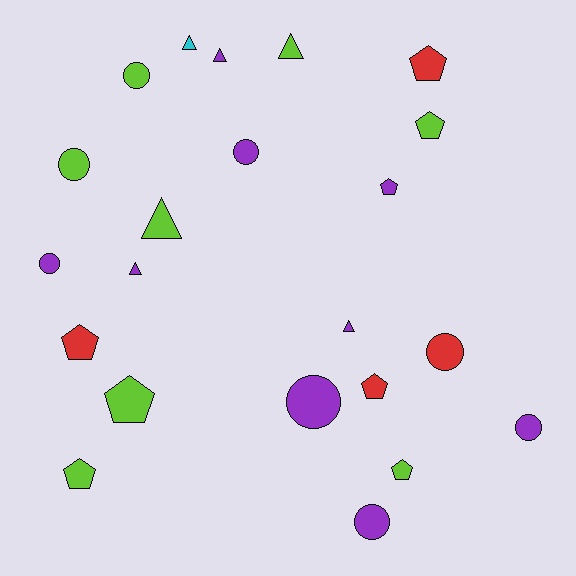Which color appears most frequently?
Purple, with 9 objects.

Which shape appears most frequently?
Circle, with 8 objects.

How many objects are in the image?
There are 22 objects.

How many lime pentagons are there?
There are 4 lime pentagons.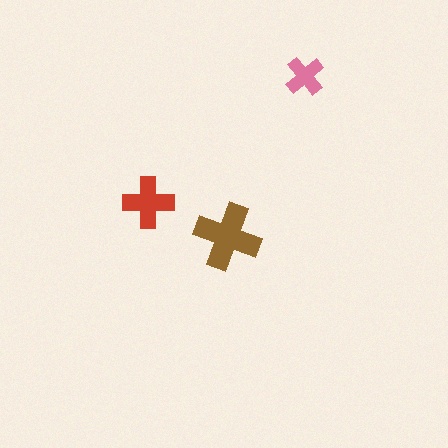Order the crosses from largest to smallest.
the brown one, the red one, the pink one.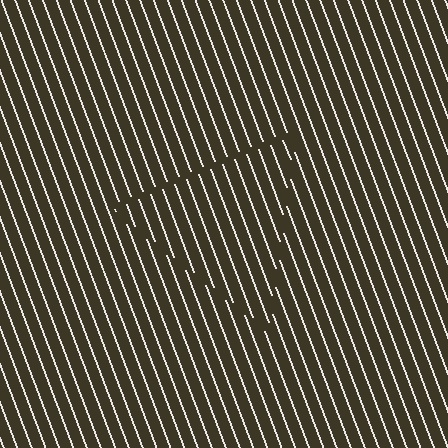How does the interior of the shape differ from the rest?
The interior of the shape contains the same grating, shifted by half a period — the contour is defined by the phase discontinuity where line-ends from the inner and outer gratings abut.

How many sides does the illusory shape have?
3 sides — the line-ends trace a triangle.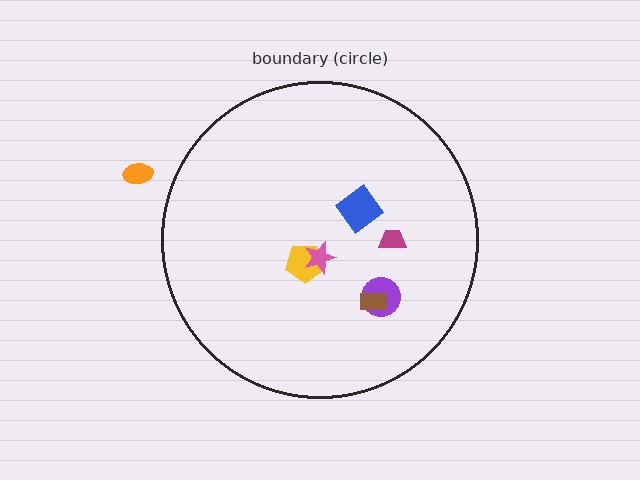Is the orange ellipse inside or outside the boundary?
Outside.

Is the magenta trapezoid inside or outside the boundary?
Inside.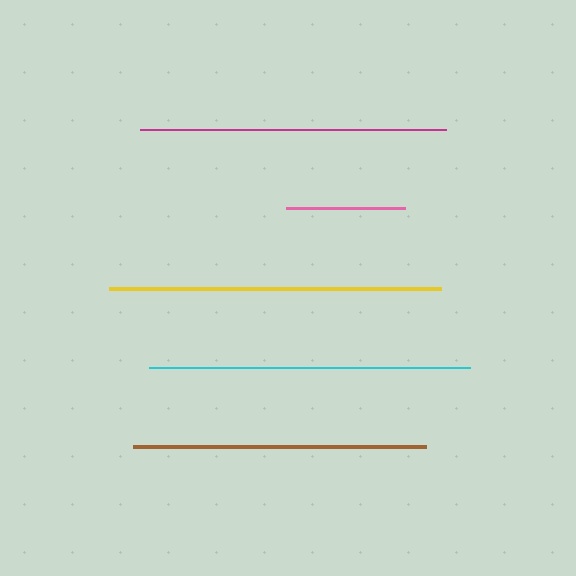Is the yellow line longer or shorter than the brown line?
The yellow line is longer than the brown line.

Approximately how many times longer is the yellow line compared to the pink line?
The yellow line is approximately 2.8 times the length of the pink line.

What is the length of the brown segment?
The brown segment is approximately 294 pixels long.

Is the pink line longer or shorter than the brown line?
The brown line is longer than the pink line.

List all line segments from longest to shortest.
From longest to shortest: yellow, cyan, magenta, brown, pink.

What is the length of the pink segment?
The pink segment is approximately 118 pixels long.